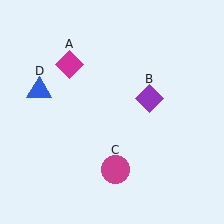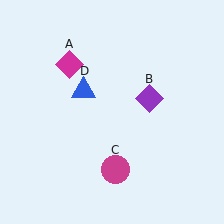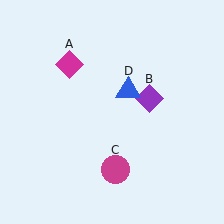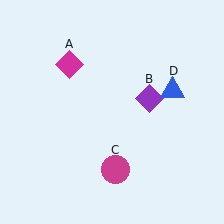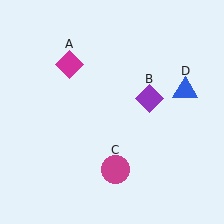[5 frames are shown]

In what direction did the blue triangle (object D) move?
The blue triangle (object D) moved right.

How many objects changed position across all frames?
1 object changed position: blue triangle (object D).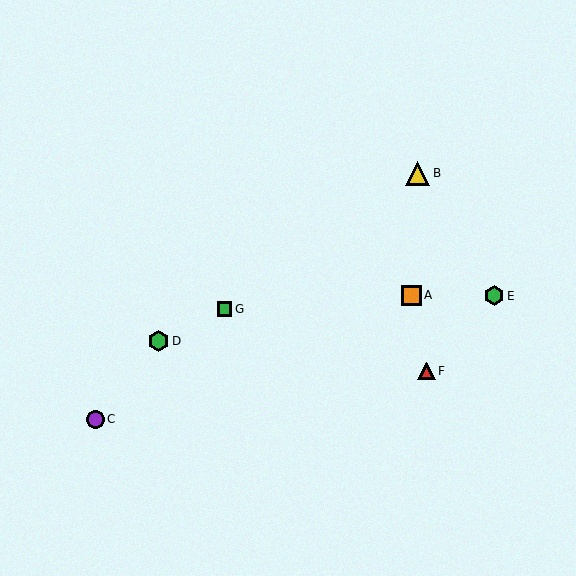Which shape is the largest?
The yellow triangle (labeled B) is the largest.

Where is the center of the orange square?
The center of the orange square is at (411, 295).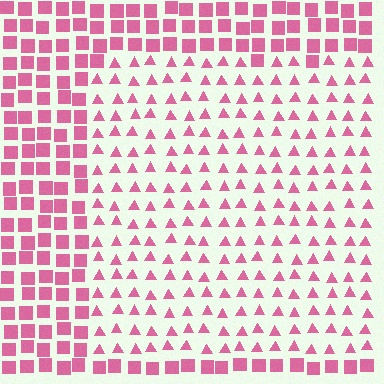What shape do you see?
I see a rectangle.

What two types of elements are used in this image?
The image uses triangles inside the rectangle region and squares outside it.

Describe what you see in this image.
The image is filled with small pink elements arranged in a uniform grid. A rectangle-shaped region contains triangles, while the surrounding area contains squares. The boundary is defined purely by the change in element shape.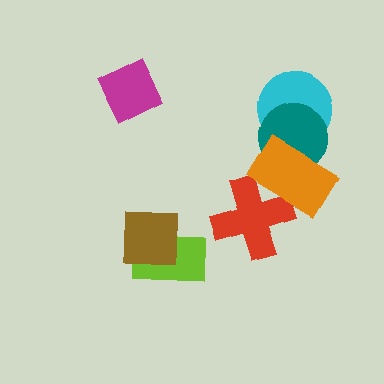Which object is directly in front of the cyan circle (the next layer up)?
The teal circle is directly in front of the cyan circle.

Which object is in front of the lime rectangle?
The brown square is in front of the lime rectangle.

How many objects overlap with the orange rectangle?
3 objects overlap with the orange rectangle.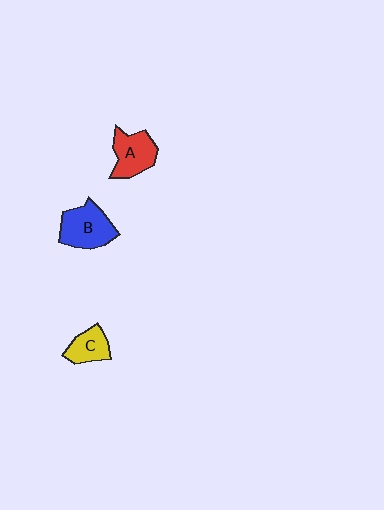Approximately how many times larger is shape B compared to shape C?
Approximately 1.6 times.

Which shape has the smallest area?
Shape C (yellow).